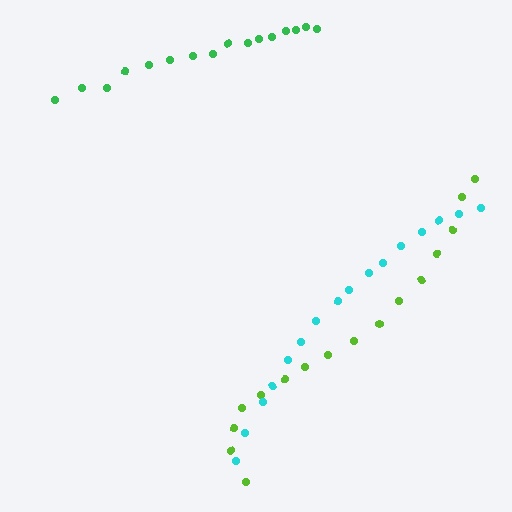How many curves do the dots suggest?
There are 3 distinct paths.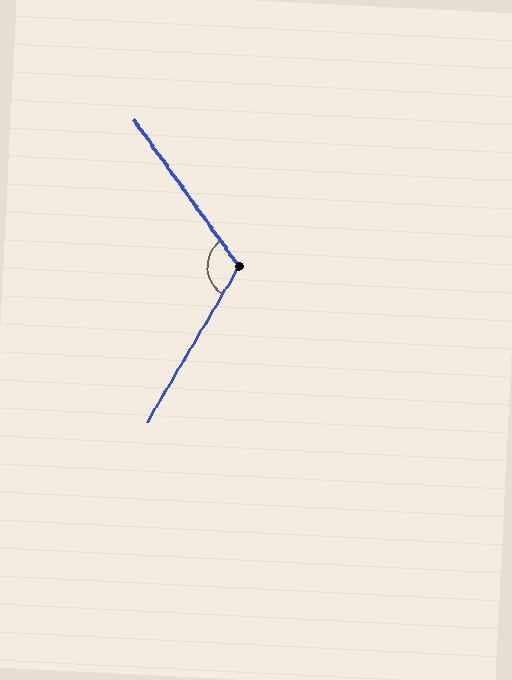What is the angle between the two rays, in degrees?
Approximately 114 degrees.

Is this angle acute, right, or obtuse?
It is obtuse.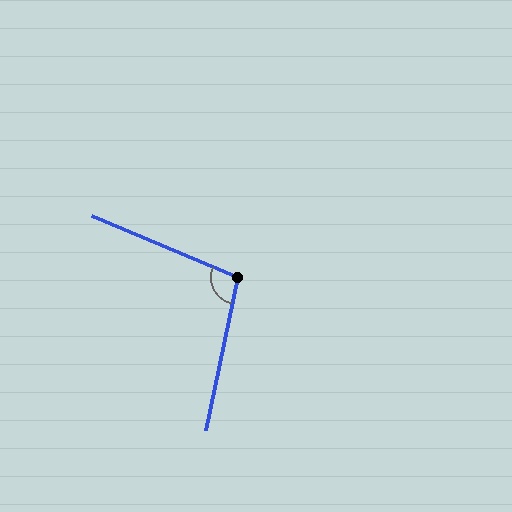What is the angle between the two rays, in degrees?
Approximately 101 degrees.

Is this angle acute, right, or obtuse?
It is obtuse.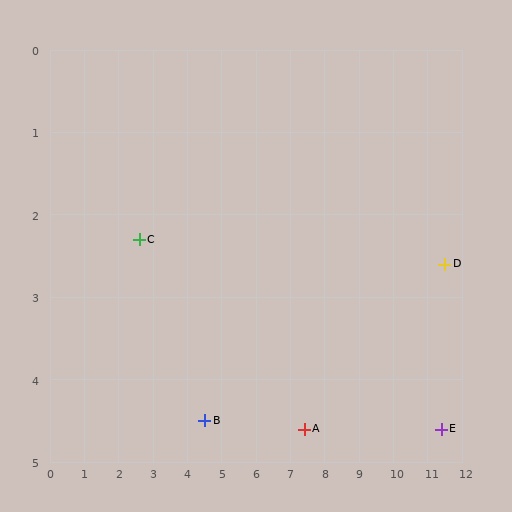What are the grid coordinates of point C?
Point C is at approximately (2.6, 2.3).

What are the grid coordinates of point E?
Point E is at approximately (11.4, 4.6).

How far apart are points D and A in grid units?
Points D and A are about 4.6 grid units apart.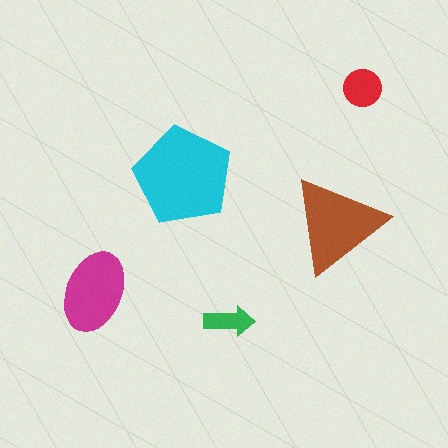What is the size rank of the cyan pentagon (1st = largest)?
1st.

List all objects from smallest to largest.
The green arrow, the red circle, the magenta ellipse, the brown triangle, the cyan pentagon.